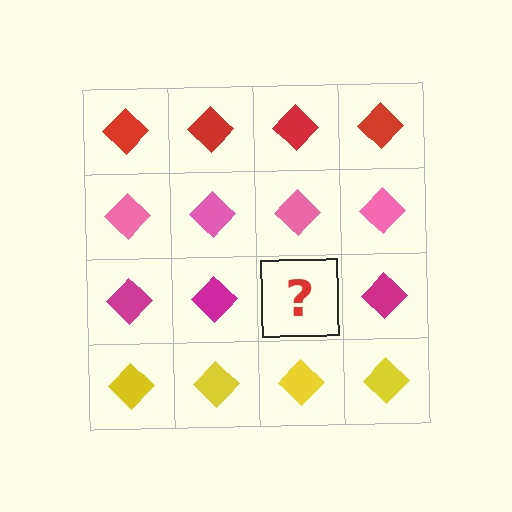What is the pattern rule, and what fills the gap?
The rule is that each row has a consistent color. The gap should be filled with a magenta diamond.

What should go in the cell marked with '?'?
The missing cell should contain a magenta diamond.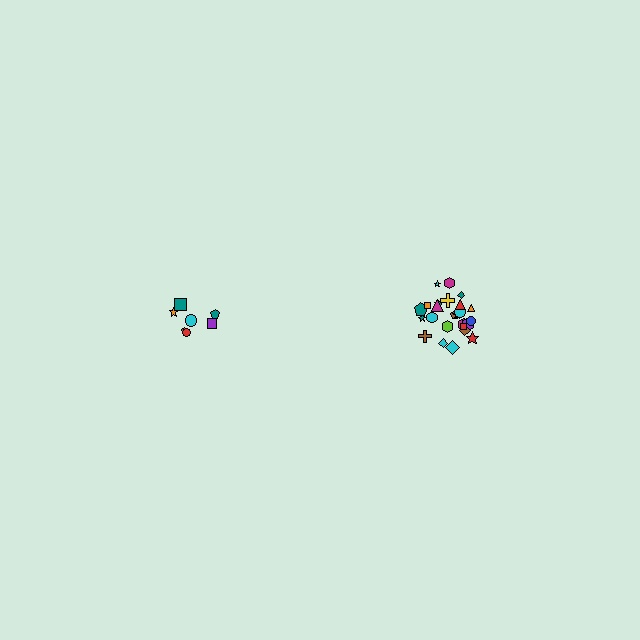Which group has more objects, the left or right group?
The right group.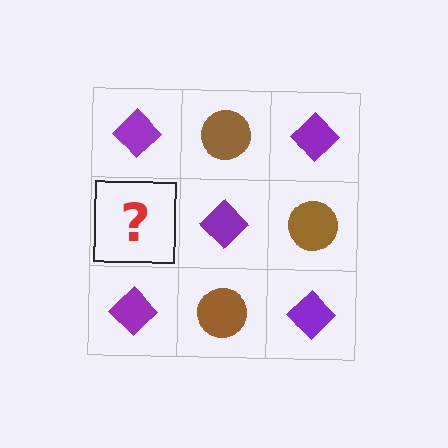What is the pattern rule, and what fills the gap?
The rule is that it alternates purple diamond and brown circle in a checkerboard pattern. The gap should be filled with a brown circle.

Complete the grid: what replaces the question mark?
The question mark should be replaced with a brown circle.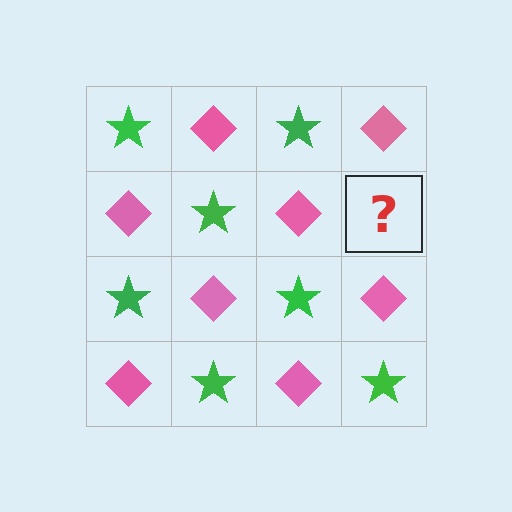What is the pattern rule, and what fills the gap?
The rule is that it alternates green star and pink diamond in a checkerboard pattern. The gap should be filled with a green star.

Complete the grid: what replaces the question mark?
The question mark should be replaced with a green star.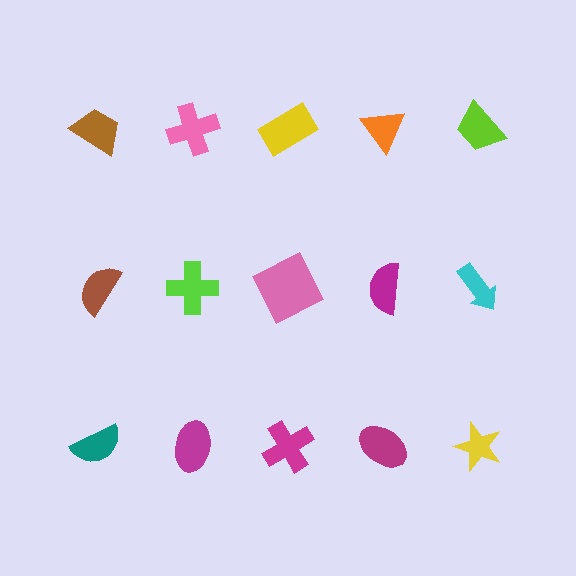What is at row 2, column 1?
A brown semicircle.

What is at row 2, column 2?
A lime cross.